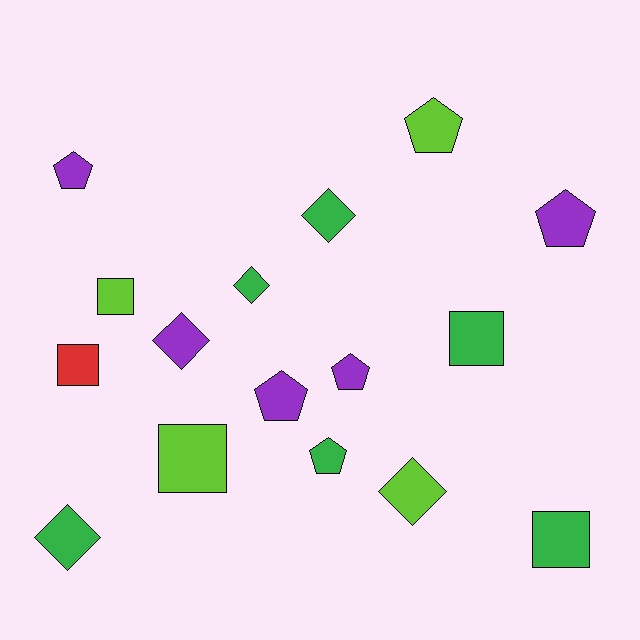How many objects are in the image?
There are 16 objects.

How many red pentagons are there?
There are no red pentagons.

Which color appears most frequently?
Green, with 6 objects.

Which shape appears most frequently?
Pentagon, with 6 objects.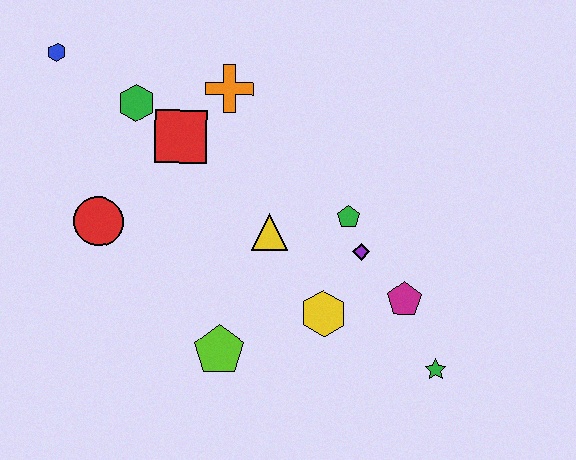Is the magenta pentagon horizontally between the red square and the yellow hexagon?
No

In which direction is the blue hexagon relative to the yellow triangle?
The blue hexagon is to the left of the yellow triangle.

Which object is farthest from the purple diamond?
The blue hexagon is farthest from the purple diamond.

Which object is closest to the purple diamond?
The green pentagon is closest to the purple diamond.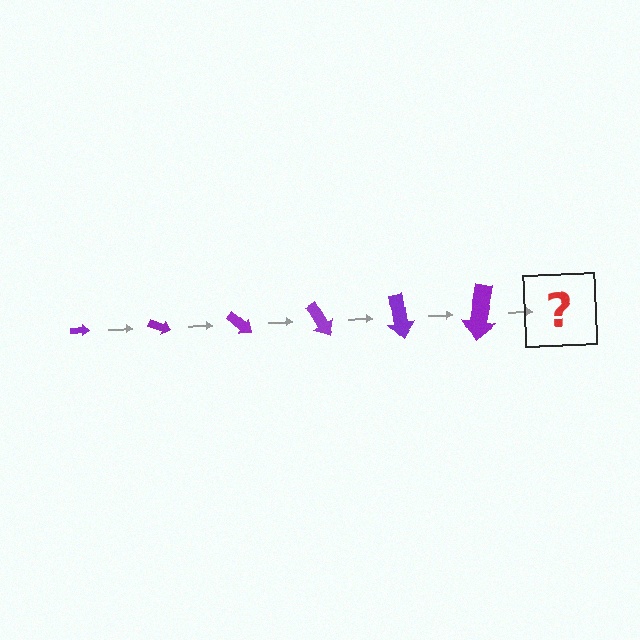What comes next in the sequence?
The next element should be an arrow, larger than the previous one and rotated 120 degrees from the start.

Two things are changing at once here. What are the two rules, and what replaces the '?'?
The two rules are that the arrow grows larger each step and it rotates 20 degrees each step. The '?' should be an arrow, larger than the previous one and rotated 120 degrees from the start.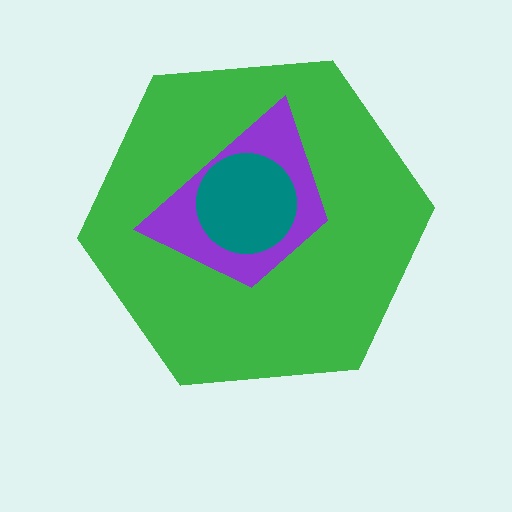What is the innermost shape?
The teal circle.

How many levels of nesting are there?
3.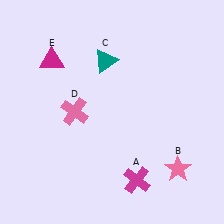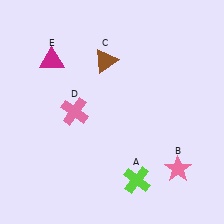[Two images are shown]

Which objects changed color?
A changed from magenta to lime. C changed from teal to brown.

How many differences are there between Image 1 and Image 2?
There are 2 differences between the two images.